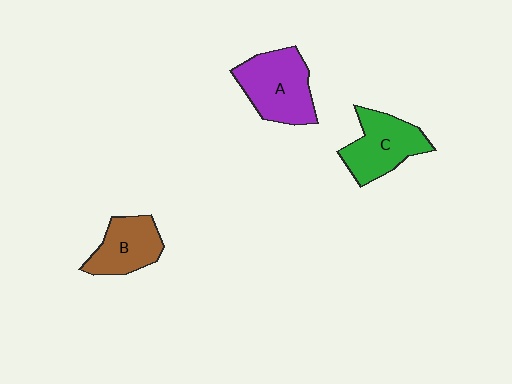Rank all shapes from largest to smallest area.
From largest to smallest: A (purple), C (green), B (brown).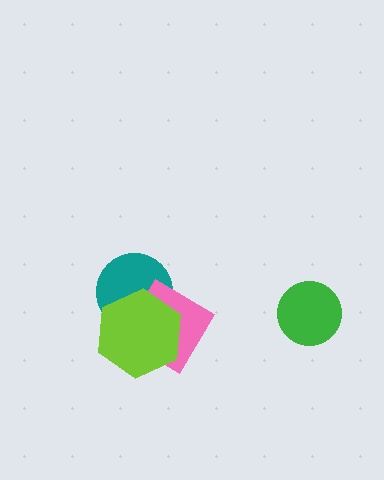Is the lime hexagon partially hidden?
No, no other shape covers it.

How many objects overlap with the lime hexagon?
2 objects overlap with the lime hexagon.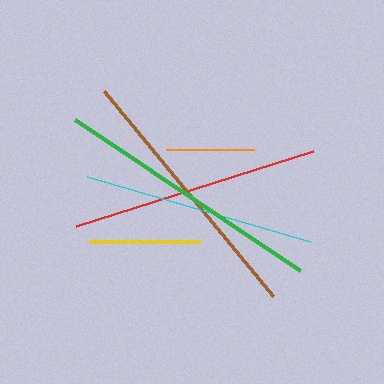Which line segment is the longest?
The green line is the longest at approximately 271 pixels.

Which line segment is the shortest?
The orange line is the shortest at approximately 88 pixels.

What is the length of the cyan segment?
The cyan segment is approximately 233 pixels long.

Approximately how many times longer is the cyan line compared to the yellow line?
The cyan line is approximately 2.1 times the length of the yellow line.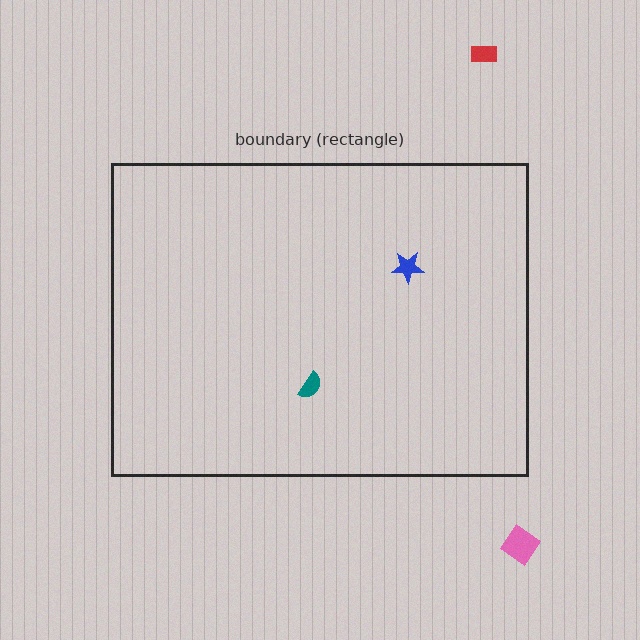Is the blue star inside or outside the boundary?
Inside.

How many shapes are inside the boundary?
2 inside, 2 outside.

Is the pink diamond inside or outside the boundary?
Outside.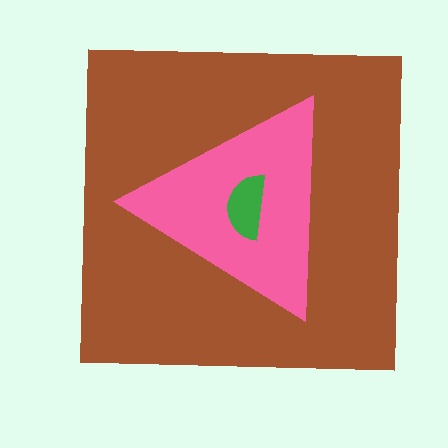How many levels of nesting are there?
3.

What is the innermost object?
The green semicircle.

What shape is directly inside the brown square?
The pink triangle.